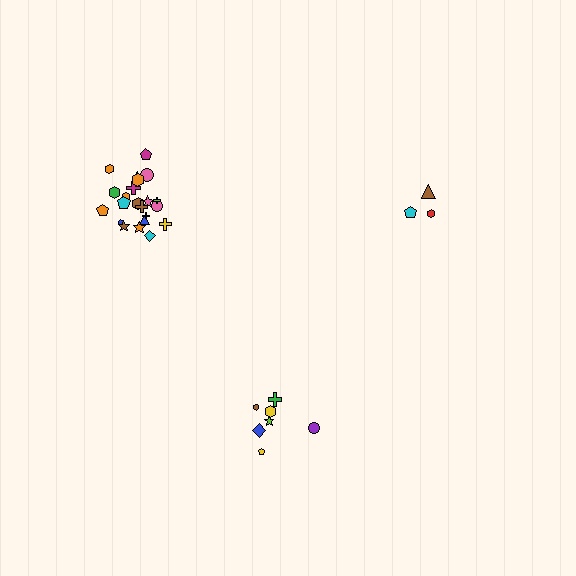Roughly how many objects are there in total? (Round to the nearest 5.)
Roughly 30 objects in total.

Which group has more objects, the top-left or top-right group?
The top-left group.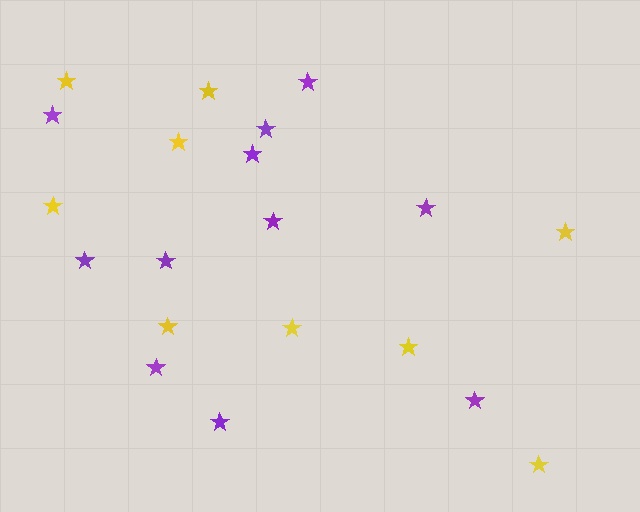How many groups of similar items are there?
There are 2 groups: one group of yellow stars (9) and one group of purple stars (11).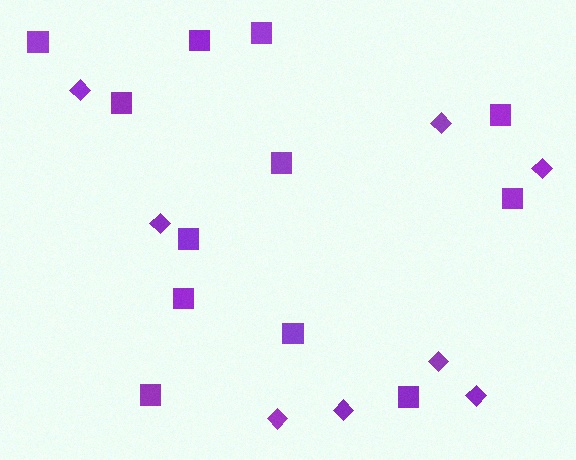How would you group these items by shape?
There are 2 groups: one group of diamonds (8) and one group of squares (12).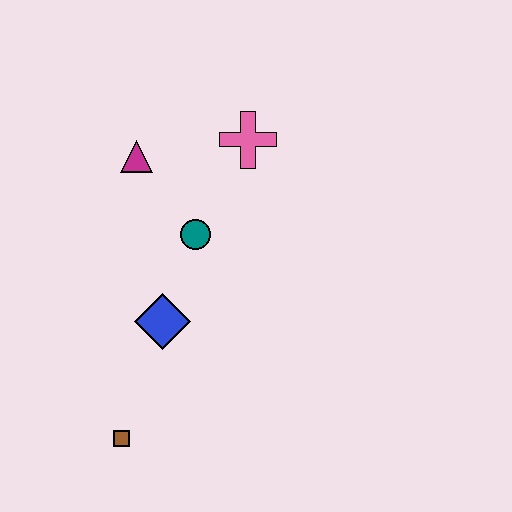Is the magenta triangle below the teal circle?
No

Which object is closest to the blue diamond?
The teal circle is closest to the blue diamond.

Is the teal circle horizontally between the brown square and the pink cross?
Yes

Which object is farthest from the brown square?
The pink cross is farthest from the brown square.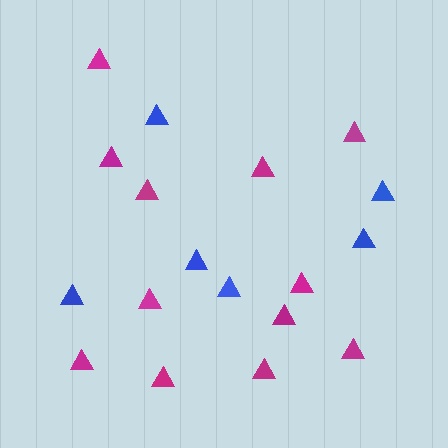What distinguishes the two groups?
There are 2 groups: one group of magenta triangles (12) and one group of blue triangles (6).